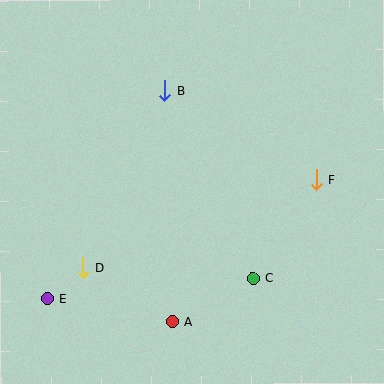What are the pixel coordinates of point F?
Point F is at (316, 180).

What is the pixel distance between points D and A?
The distance between D and A is 104 pixels.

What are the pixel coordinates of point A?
Point A is at (172, 322).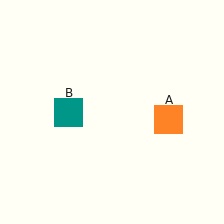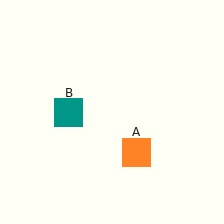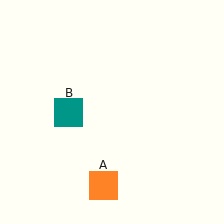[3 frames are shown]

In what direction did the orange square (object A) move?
The orange square (object A) moved down and to the left.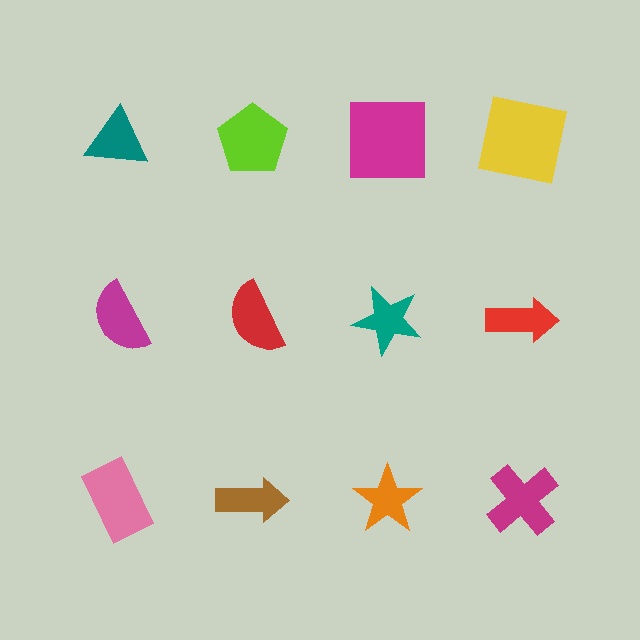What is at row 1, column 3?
A magenta square.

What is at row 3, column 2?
A brown arrow.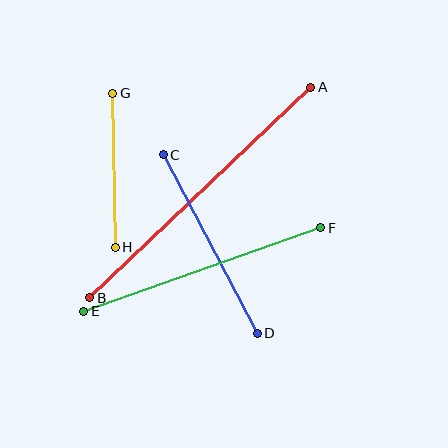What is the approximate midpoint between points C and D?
The midpoint is at approximately (210, 244) pixels.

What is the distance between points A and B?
The distance is approximately 305 pixels.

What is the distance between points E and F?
The distance is approximately 251 pixels.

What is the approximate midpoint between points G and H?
The midpoint is at approximately (114, 170) pixels.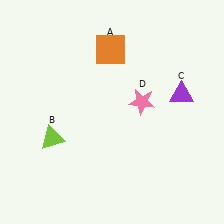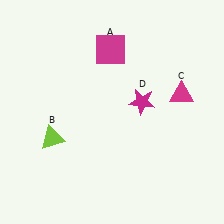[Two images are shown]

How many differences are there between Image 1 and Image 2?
There are 3 differences between the two images.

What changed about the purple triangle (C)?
In Image 1, C is purple. In Image 2, it changed to magenta.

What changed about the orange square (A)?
In Image 1, A is orange. In Image 2, it changed to magenta.